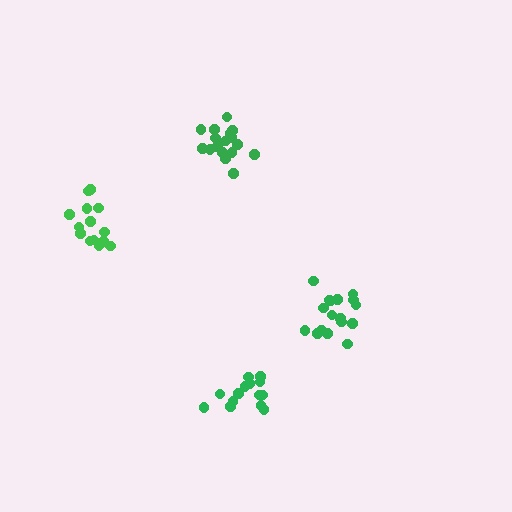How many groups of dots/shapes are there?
There are 4 groups.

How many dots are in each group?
Group 1: 17 dots, Group 2: 14 dots, Group 3: 17 dots, Group 4: 14 dots (62 total).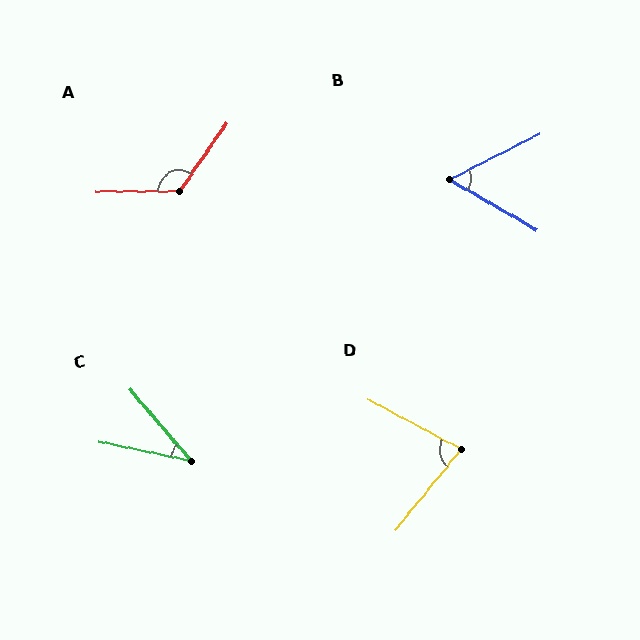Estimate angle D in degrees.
Approximately 79 degrees.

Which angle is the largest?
A, at approximately 125 degrees.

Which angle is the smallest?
C, at approximately 37 degrees.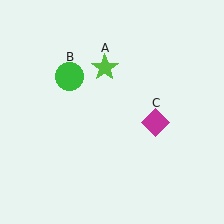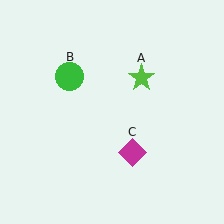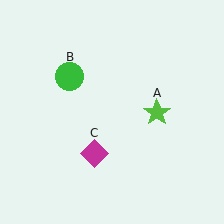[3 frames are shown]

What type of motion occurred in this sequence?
The lime star (object A), magenta diamond (object C) rotated clockwise around the center of the scene.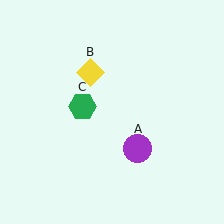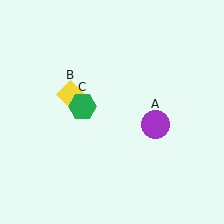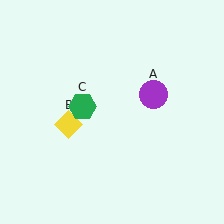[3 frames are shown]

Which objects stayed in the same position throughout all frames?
Green hexagon (object C) remained stationary.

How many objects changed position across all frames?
2 objects changed position: purple circle (object A), yellow diamond (object B).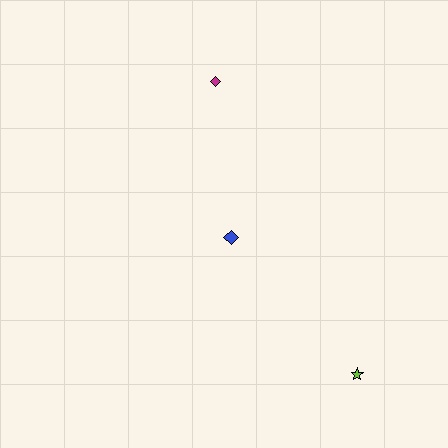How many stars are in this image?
There is 1 star.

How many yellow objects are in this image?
There are no yellow objects.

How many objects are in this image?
There are 3 objects.